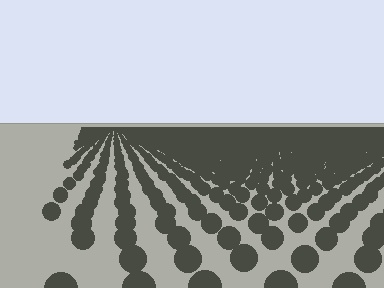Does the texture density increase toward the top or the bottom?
Density increases toward the top.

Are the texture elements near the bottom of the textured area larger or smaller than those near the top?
Larger. Near the bottom, elements are closer to the viewer and appear at a bigger on-screen size.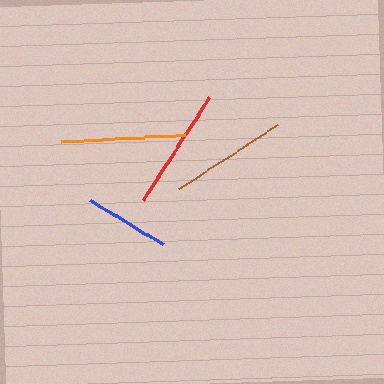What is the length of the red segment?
The red segment is approximately 121 pixels long.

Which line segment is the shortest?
The blue line is the shortest at approximately 84 pixels.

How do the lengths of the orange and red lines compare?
The orange and red lines are approximately the same length.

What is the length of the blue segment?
The blue segment is approximately 84 pixels long.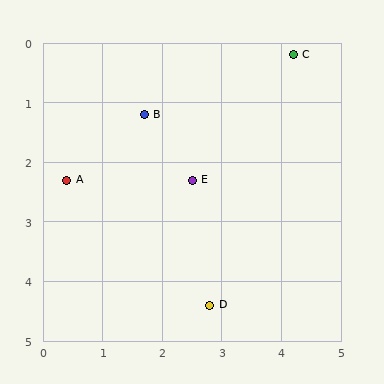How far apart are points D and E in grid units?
Points D and E are about 2.1 grid units apart.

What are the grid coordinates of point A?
Point A is at approximately (0.4, 2.3).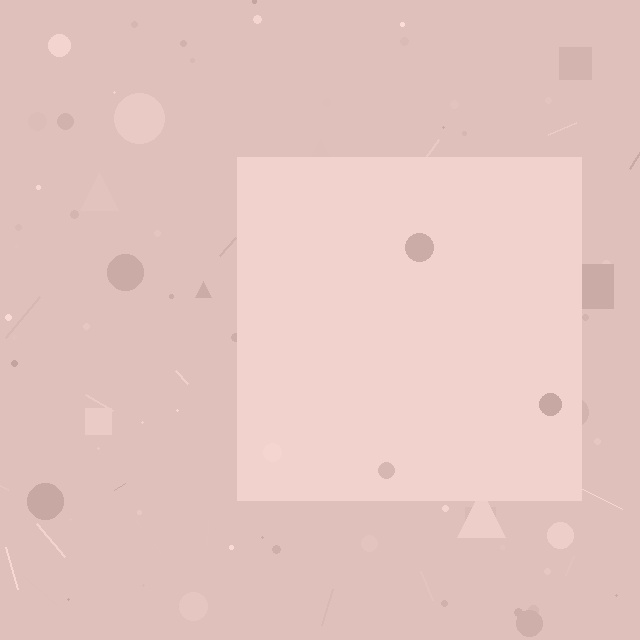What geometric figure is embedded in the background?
A square is embedded in the background.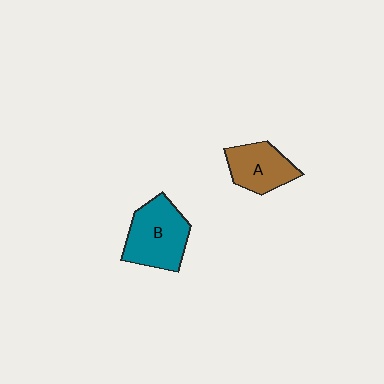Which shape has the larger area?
Shape B (teal).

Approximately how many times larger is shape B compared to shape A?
Approximately 1.3 times.